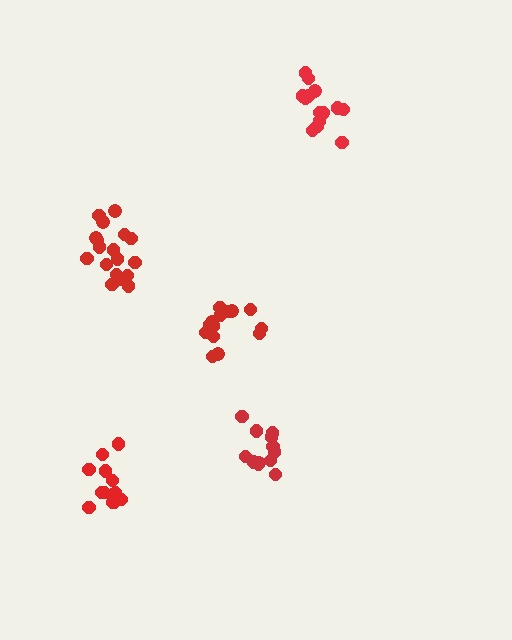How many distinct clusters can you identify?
There are 5 distinct clusters.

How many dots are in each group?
Group 1: 13 dots, Group 2: 15 dots, Group 3: 12 dots, Group 4: 18 dots, Group 5: 14 dots (72 total).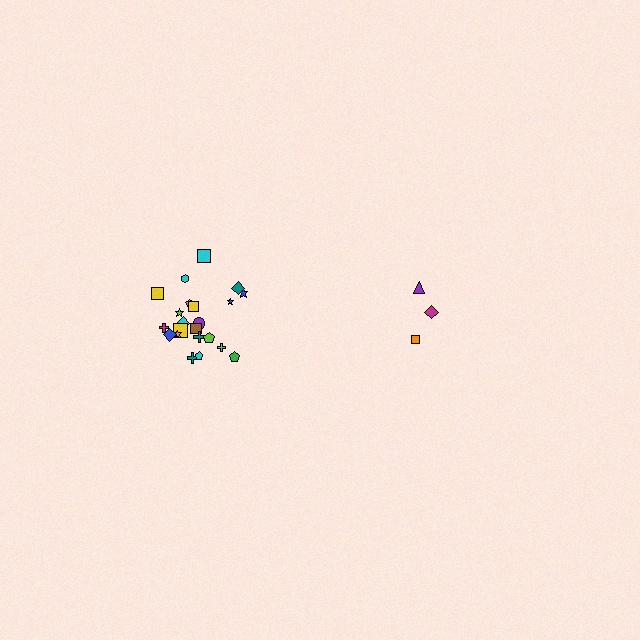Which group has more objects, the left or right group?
The left group.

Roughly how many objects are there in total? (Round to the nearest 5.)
Roughly 25 objects in total.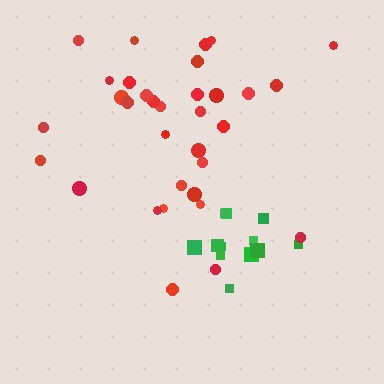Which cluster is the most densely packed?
Green.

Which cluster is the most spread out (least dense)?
Red.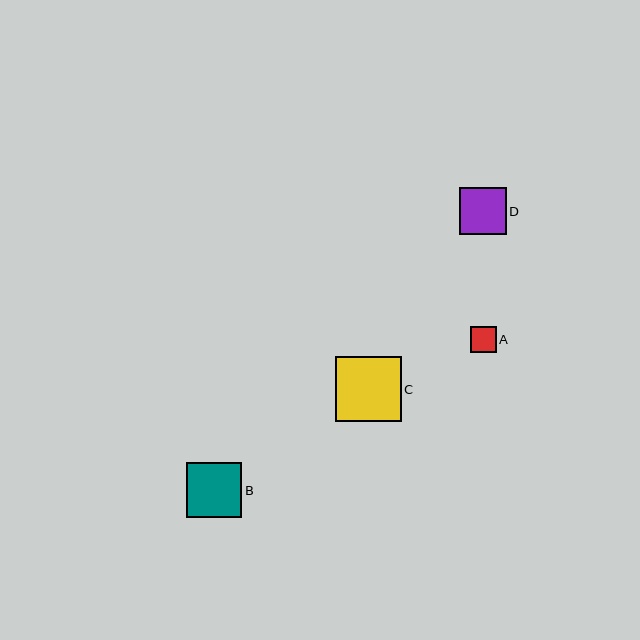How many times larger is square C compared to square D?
Square C is approximately 1.4 times the size of square D.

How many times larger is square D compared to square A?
Square D is approximately 1.8 times the size of square A.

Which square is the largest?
Square C is the largest with a size of approximately 66 pixels.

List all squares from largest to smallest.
From largest to smallest: C, B, D, A.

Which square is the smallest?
Square A is the smallest with a size of approximately 26 pixels.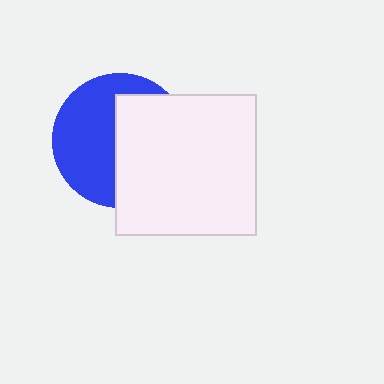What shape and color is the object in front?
The object in front is a white square.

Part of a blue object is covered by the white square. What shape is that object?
It is a circle.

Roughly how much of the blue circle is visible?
About half of it is visible (roughly 51%).